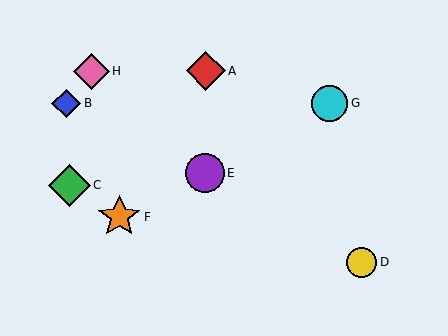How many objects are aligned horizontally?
2 objects (B, G) are aligned horizontally.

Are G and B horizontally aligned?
Yes, both are at y≈103.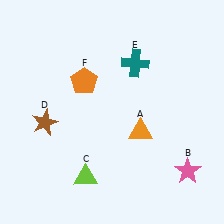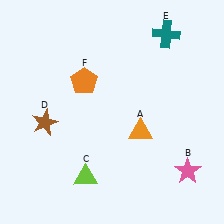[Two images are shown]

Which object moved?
The teal cross (E) moved right.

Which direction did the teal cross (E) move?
The teal cross (E) moved right.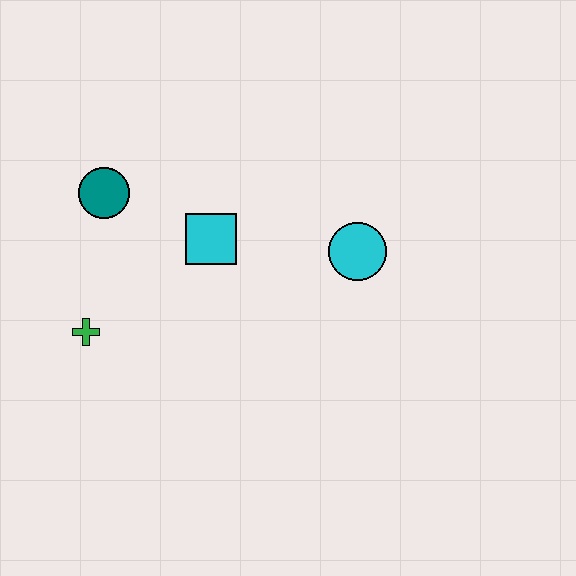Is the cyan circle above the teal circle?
No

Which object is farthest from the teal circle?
The cyan circle is farthest from the teal circle.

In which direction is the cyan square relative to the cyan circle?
The cyan square is to the left of the cyan circle.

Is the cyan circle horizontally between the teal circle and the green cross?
No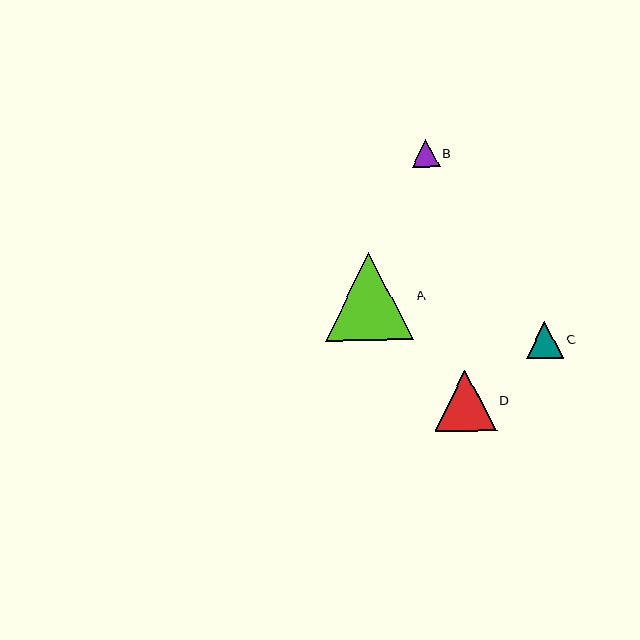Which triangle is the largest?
Triangle A is the largest with a size of approximately 88 pixels.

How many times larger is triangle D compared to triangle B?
Triangle D is approximately 2.2 times the size of triangle B.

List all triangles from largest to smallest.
From largest to smallest: A, D, C, B.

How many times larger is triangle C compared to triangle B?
Triangle C is approximately 1.3 times the size of triangle B.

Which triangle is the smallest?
Triangle B is the smallest with a size of approximately 28 pixels.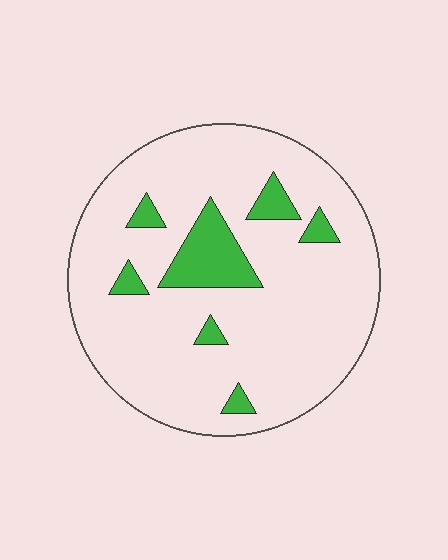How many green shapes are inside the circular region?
7.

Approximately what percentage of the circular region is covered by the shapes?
Approximately 15%.